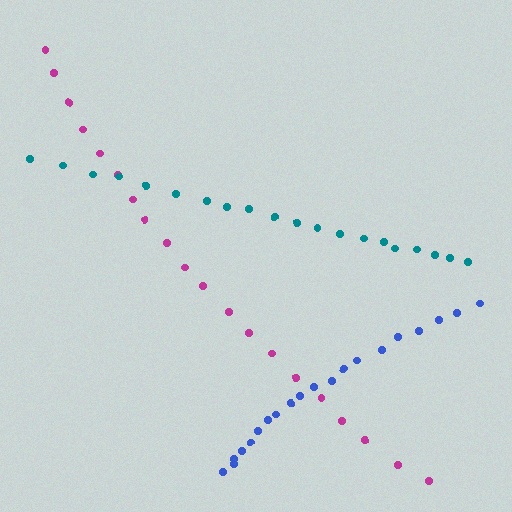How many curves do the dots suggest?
There are 3 distinct paths.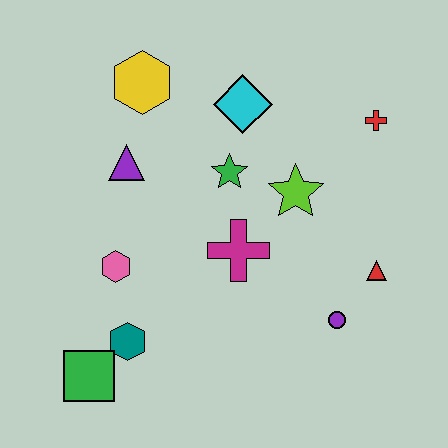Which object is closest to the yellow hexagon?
The purple triangle is closest to the yellow hexagon.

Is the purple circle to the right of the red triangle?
No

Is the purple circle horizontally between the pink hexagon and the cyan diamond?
No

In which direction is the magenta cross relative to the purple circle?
The magenta cross is to the left of the purple circle.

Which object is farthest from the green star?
The green square is farthest from the green star.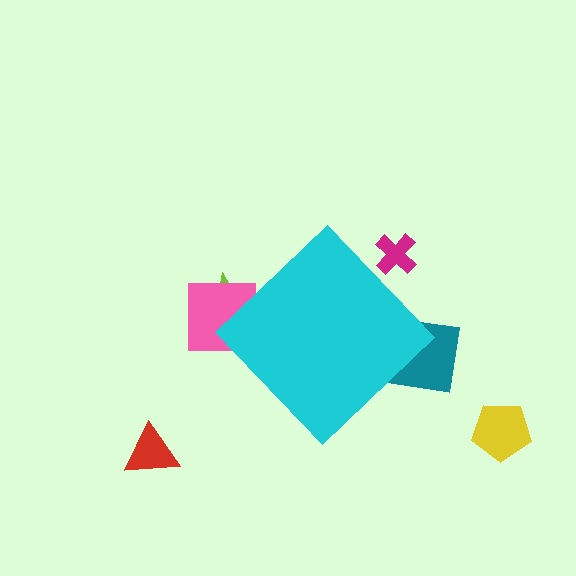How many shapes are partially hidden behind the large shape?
4 shapes are partially hidden.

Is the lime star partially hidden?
Yes, the lime star is partially hidden behind the cyan diamond.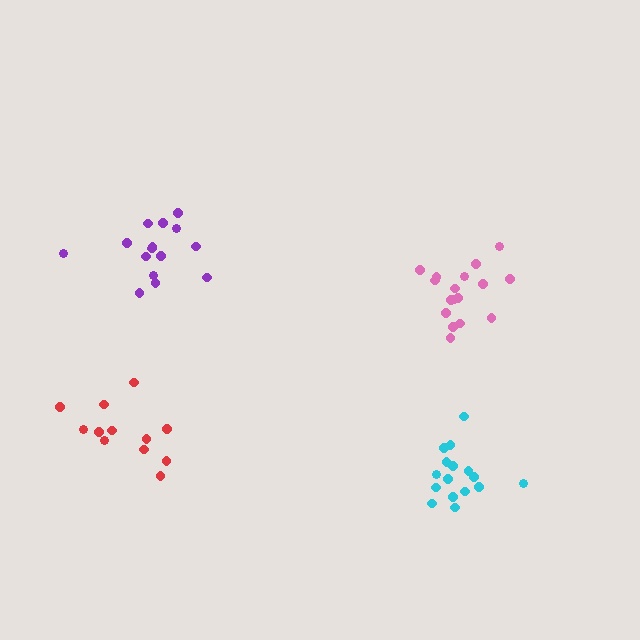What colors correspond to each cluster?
The clusters are colored: pink, cyan, red, purple.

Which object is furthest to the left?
The red cluster is leftmost.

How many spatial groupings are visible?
There are 4 spatial groupings.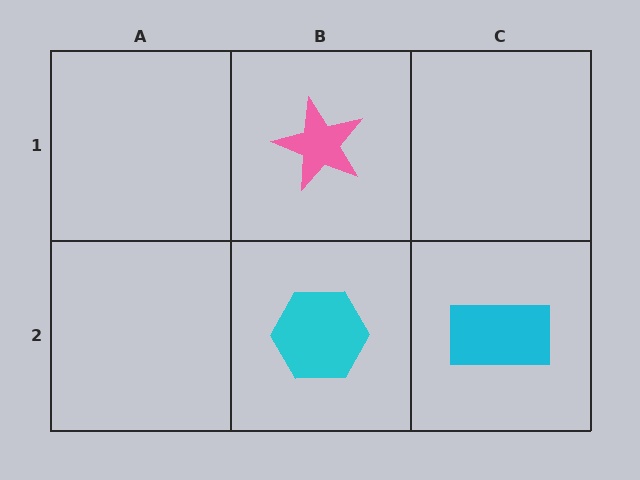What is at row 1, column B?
A pink star.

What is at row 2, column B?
A cyan hexagon.